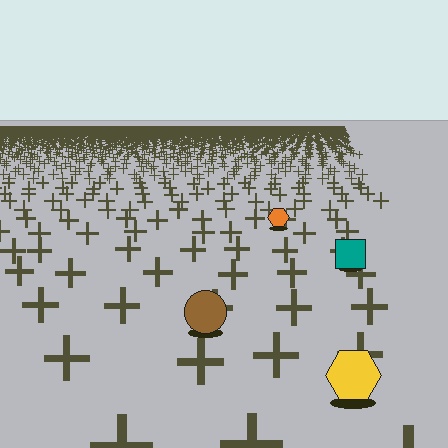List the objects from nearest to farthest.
From nearest to farthest: the yellow hexagon, the brown circle, the teal square, the orange hexagon.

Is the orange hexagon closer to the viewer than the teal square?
No. The teal square is closer — you can tell from the texture gradient: the ground texture is coarser near it.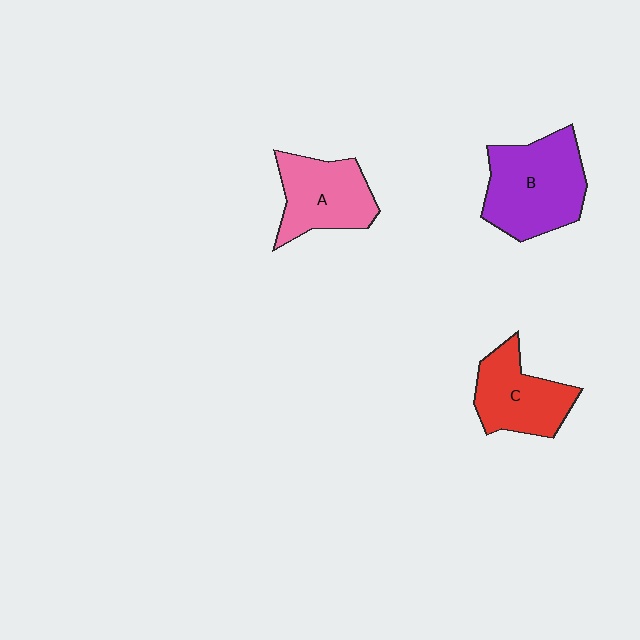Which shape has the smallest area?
Shape C (red).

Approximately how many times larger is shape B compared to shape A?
Approximately 1.3 times.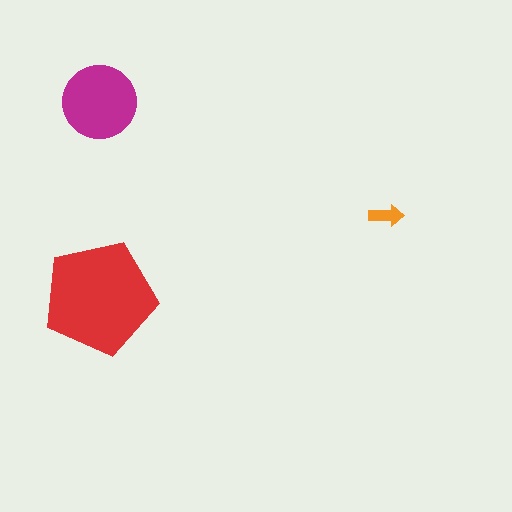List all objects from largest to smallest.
The red pentagon, the magenta circle, the orange arrow.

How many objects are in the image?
There are 3 objects in the image.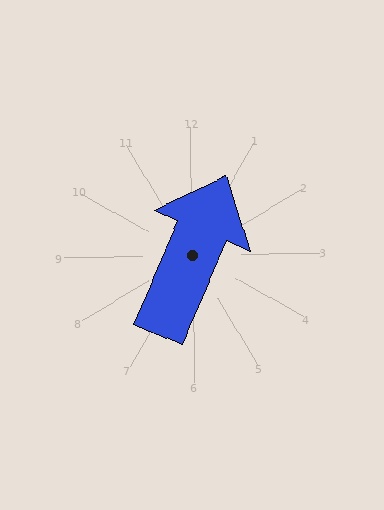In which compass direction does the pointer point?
Northeast.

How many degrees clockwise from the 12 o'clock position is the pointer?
Approximately 24 degrees.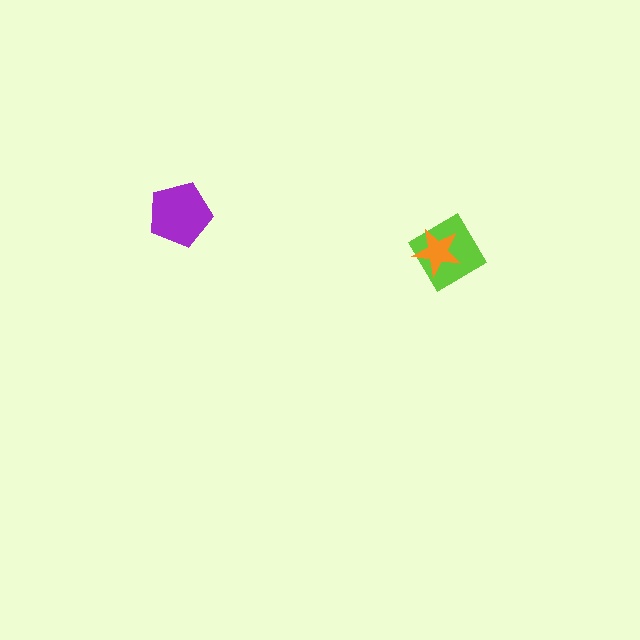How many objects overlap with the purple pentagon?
0 objects overlap with the purple pentagon.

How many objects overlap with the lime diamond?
1 object overlaps with the lime diamond.